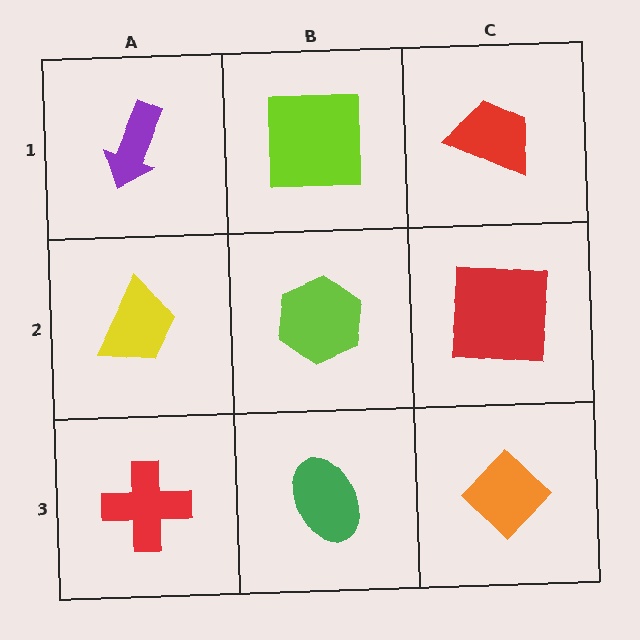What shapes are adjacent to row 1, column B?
A lime hexagon (row 2, column B), a purple arrow (row 1, column A), a red trapezoid (row 1, column C).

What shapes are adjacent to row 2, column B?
A lime square (row 1, column B), a green ellipse (row 3, column B), a yellow trapezoid (row 2, column A), a red square (row 2, column C).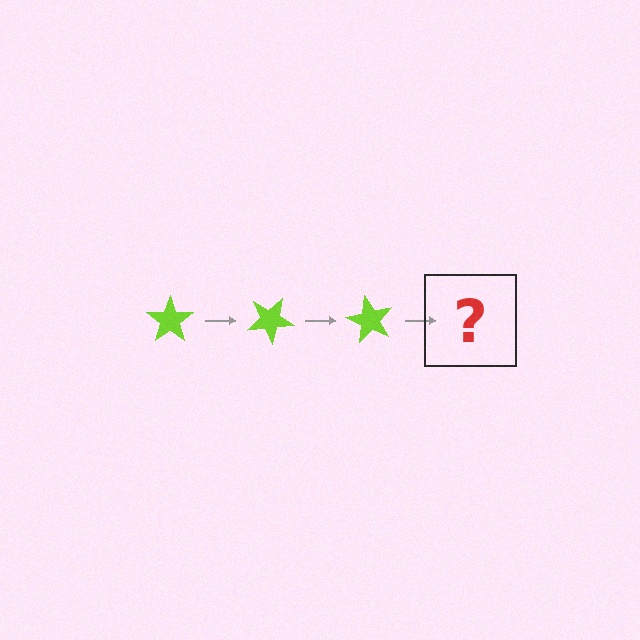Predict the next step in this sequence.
The next step is a lime star rotated 90 degrees.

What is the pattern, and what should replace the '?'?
The pattern is that the star rotates 30 degrees each step. The '?' should be a lime star rotated 90 degrees.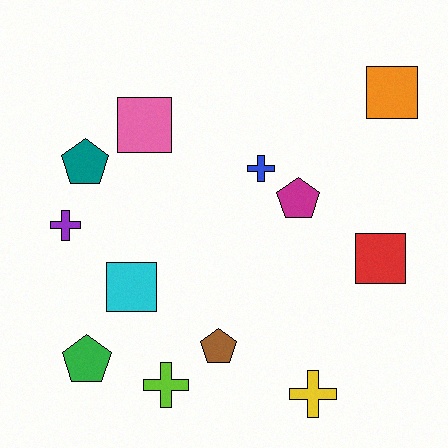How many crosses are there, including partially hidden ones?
There are 4 crosses.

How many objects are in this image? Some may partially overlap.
There are 12 objects.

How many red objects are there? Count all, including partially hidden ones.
There is 1 red object.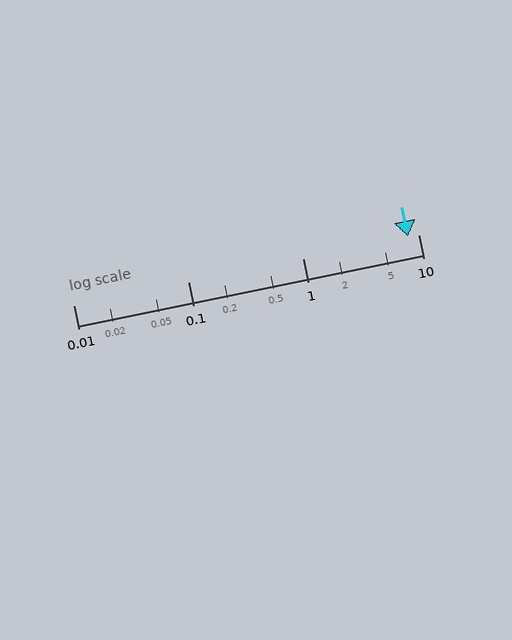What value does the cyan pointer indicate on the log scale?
The pointer indicates approximately 8.1.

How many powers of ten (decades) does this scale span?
The scale spans 3 decades, from 0.01 to 10.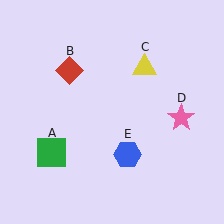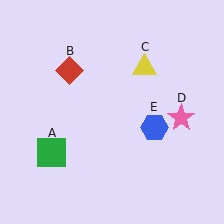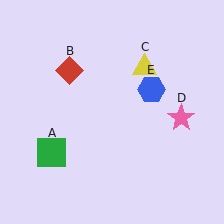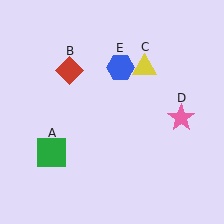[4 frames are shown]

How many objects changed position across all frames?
1 object changed position: blue hexagon (object E).